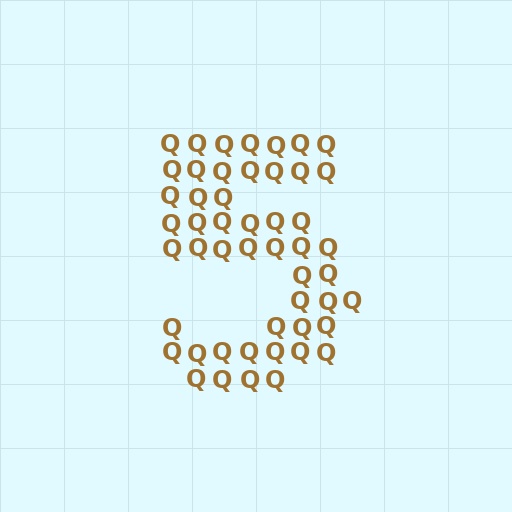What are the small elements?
The small elements are letter Q's.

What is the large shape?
The large shape is the digit 5.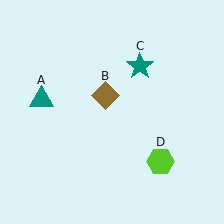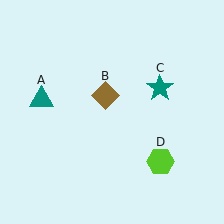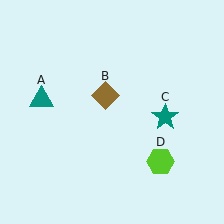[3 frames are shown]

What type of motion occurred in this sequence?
The teal star (object C) rotated clockwise around the center of the scene.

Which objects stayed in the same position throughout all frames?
Teal triangle (object A) and brown diamond (object B) and lime hexagon (object D) remained stationary.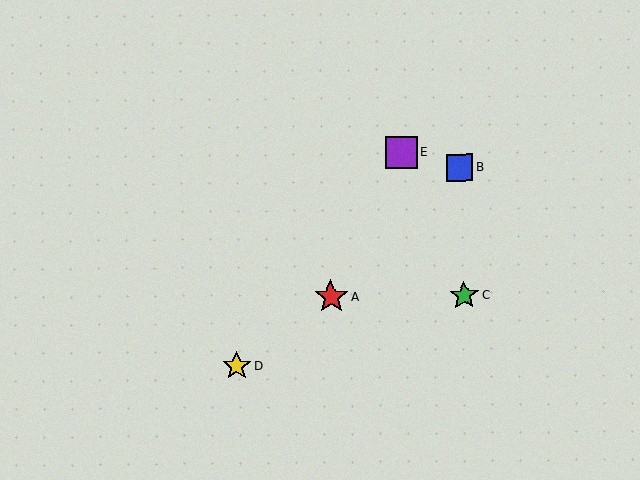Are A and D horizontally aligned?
No, A is at y≈297 and D is at y≈366.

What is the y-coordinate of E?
Object E is at y≈152.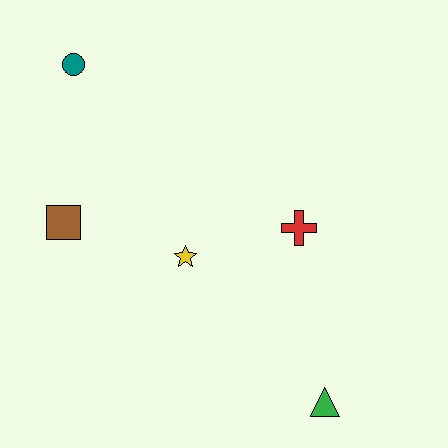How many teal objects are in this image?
There is 1 teal object.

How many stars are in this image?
There is 1 star.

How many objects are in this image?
There are 5 objects.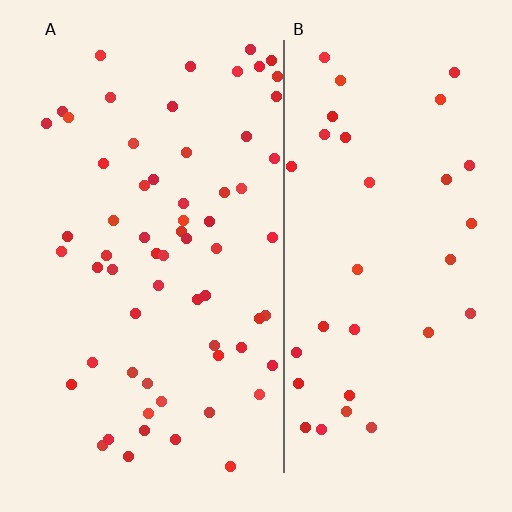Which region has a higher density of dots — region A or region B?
A (the left).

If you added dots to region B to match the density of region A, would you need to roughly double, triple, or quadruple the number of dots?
Approximately double.